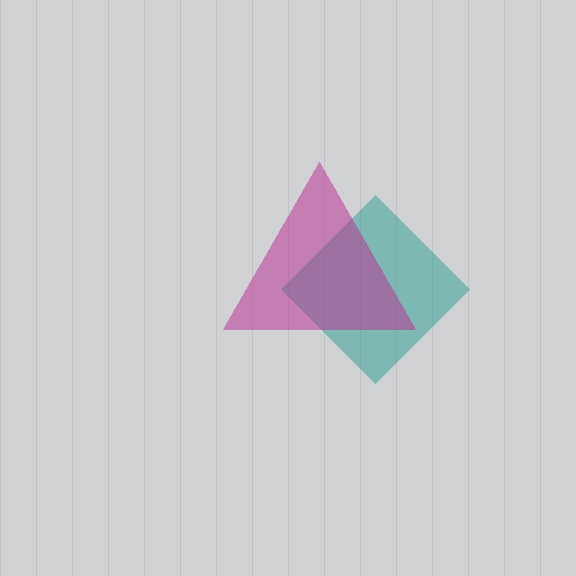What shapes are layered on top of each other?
The layered shapes are: a teal diamond, a magenta triangle.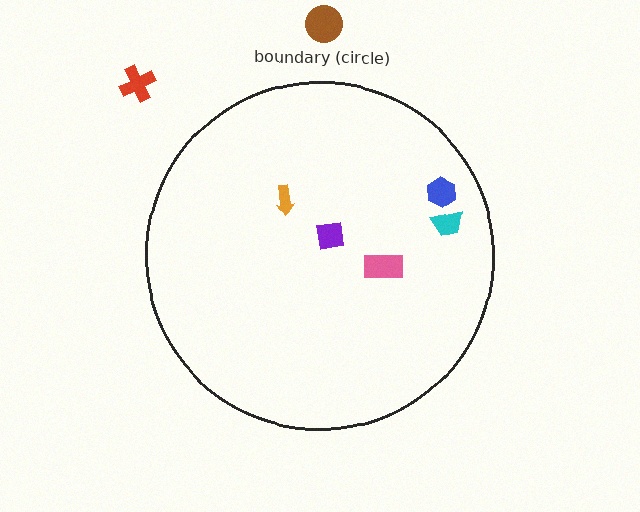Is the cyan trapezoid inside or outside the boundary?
Inside.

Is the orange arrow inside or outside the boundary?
Inside.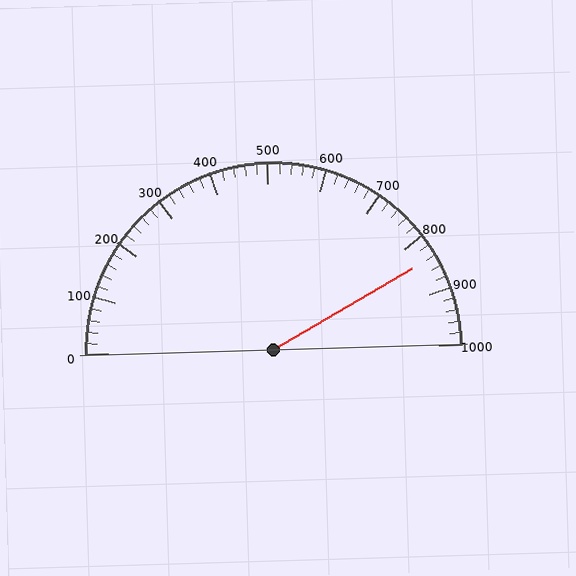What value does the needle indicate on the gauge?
The needle indicates approximately 840.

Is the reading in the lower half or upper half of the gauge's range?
The reading is in the upper half of the range (0 to 1000).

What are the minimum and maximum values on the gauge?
The gauge ranges from 0 to 1000.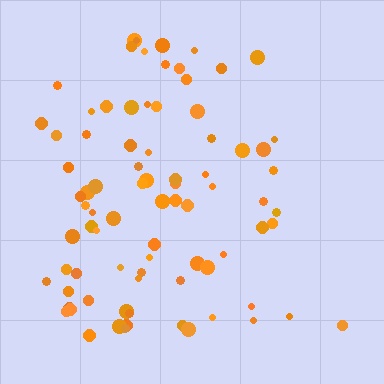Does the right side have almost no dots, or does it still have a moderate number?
Still a moderate number, just noticeably fewer than the left.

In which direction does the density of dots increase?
From right to left, with the left side densest.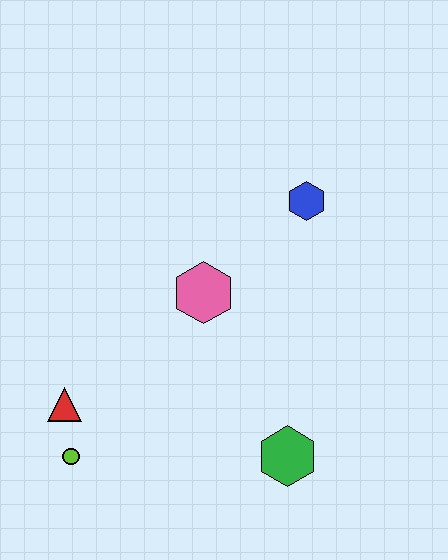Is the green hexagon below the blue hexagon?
Yes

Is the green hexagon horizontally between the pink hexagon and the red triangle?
No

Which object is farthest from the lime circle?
The blue hexagon is farthest from the lime circle.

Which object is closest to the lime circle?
The red triangle is closest to the lime circle.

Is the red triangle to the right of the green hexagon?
No